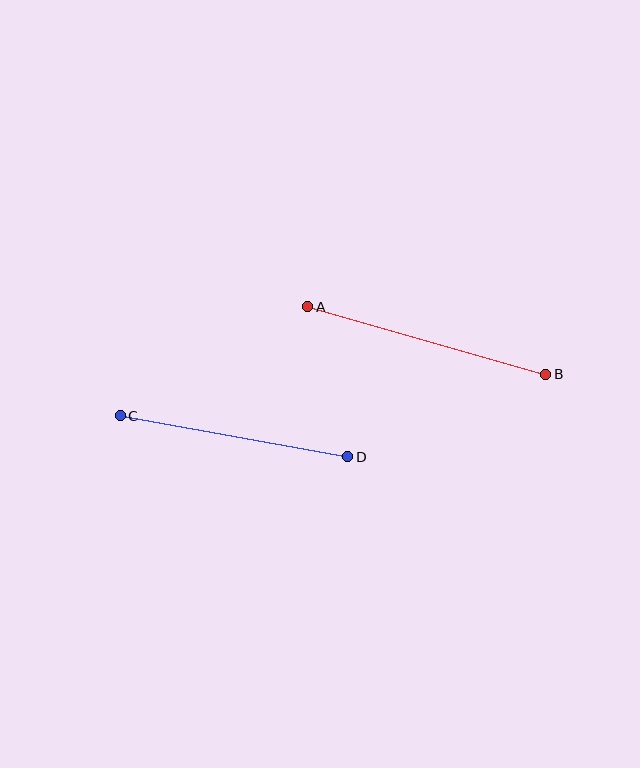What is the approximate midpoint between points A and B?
The midpoint is at approximately (427, 341) pixels.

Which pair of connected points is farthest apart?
Points A and B are farthest apart.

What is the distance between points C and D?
The distance is approximately 231 pixels.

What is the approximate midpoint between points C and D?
The midpoint is at approximately (234, 436) pixels.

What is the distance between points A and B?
The distance is approximately 247 pixels.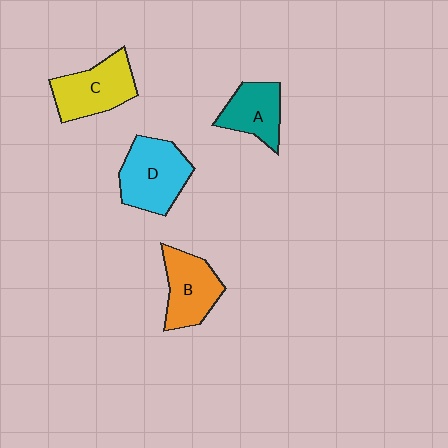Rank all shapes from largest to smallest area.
From largest to smallest: D (cyan), C (yellow), B (orange), A (teal).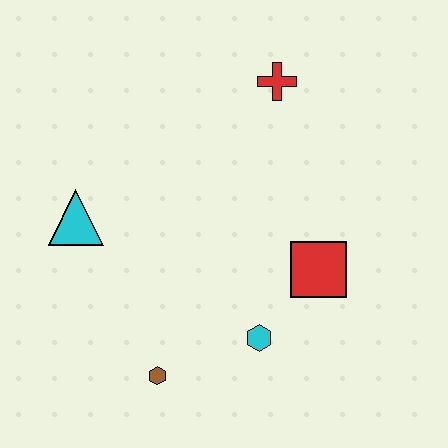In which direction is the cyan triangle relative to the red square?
The cyan triangle is to the left of the red square.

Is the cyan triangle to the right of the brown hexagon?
No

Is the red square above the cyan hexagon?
Yes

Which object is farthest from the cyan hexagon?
The red cross is farthest from the cyan hexagon.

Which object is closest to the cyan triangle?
The brown hexagon is closest to the cyan triangle.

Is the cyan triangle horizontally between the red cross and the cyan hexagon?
No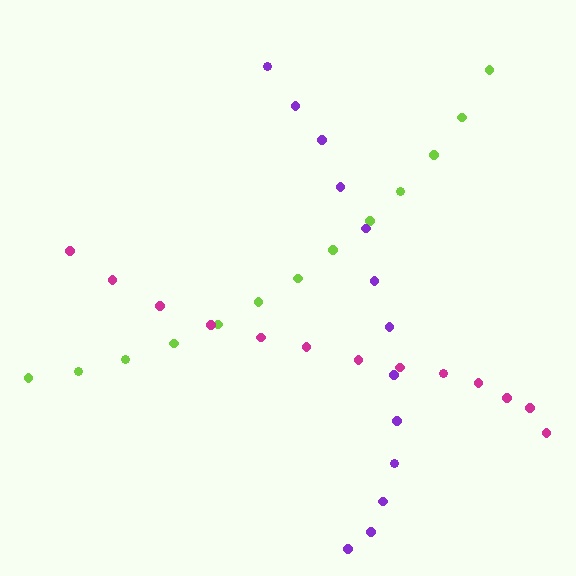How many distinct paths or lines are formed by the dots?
There are 3 distinct paths.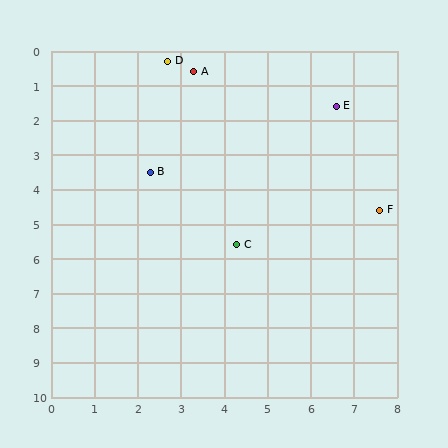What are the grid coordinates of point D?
Point D is at approximately (2.7, 0.3).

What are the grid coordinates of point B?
Point B is at approximately (2.3, 3.5).